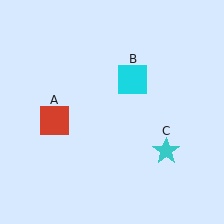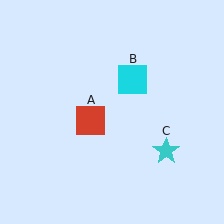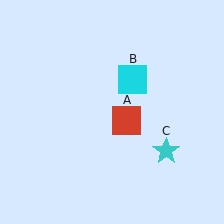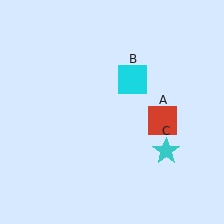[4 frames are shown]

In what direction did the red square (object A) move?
The red square (object A) moved right.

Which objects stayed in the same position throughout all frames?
Cyan square (object B) and cyan star (object C) remained stationary.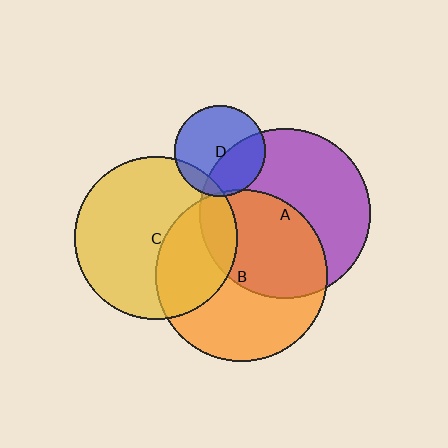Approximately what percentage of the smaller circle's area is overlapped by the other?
Approximately 35%.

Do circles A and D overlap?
Yes.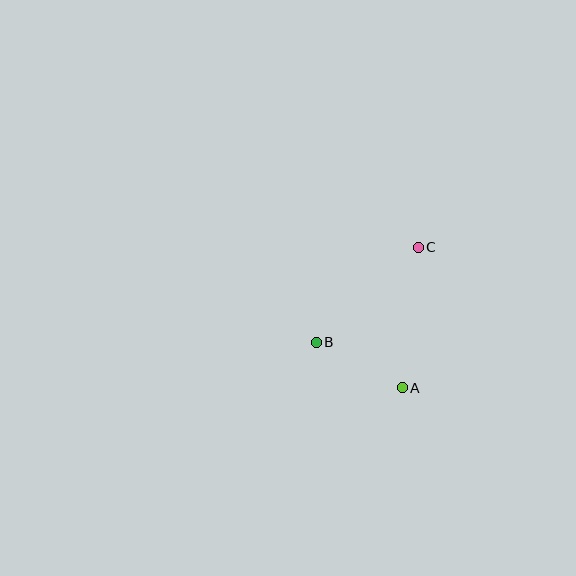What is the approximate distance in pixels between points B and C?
The distance between B and C is approximately 139 pixels.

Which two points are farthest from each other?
Points A and C are farthest from each other.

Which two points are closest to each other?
Points A and B are closest to each other.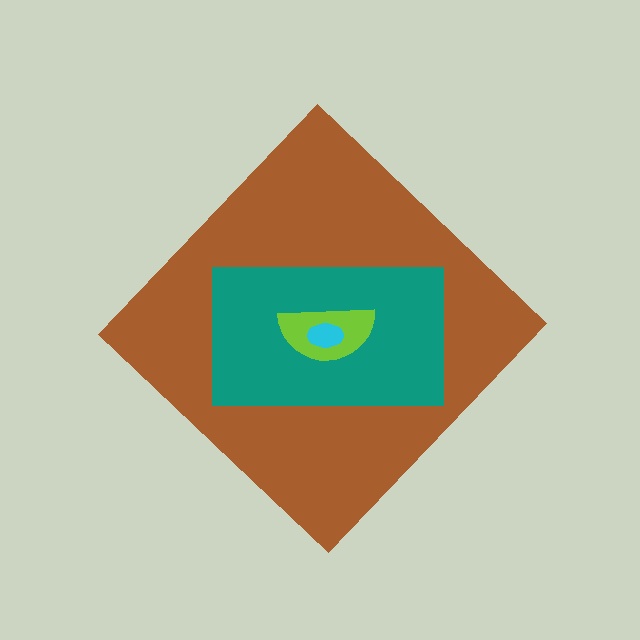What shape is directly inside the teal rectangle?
The lime semicircle.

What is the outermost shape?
The brown diamond.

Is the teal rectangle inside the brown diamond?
Yes.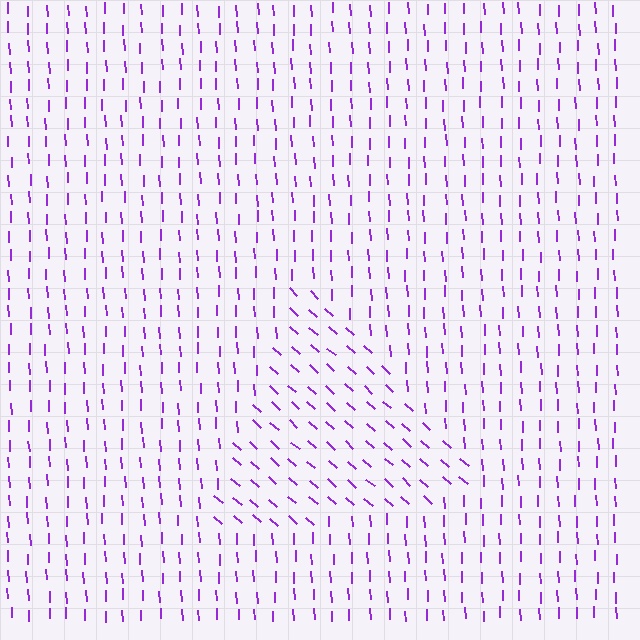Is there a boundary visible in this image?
Yes, there is a texture boundary formed by a change in line orientation.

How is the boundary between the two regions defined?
The boundary is defined purely by a change in line orientation (approximately 45 degrees difference). All lines are the same color and thickness.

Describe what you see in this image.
The image is filled with small purple line segments. A triangle region in the image has lines oriented differently from the surrounding lines, creating a visible texture boundary.